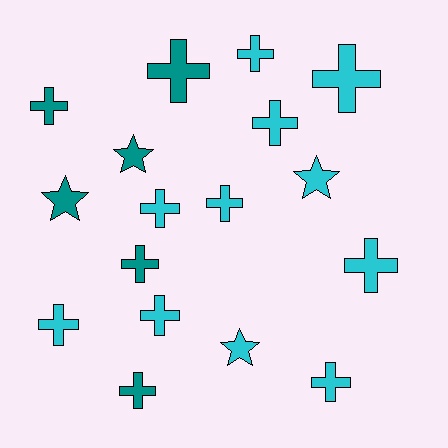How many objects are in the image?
There are 17 objects.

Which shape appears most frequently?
Cross, with 13 objects.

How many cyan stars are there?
There are 2 cyan stars.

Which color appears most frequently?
Cyan, with 11 objects.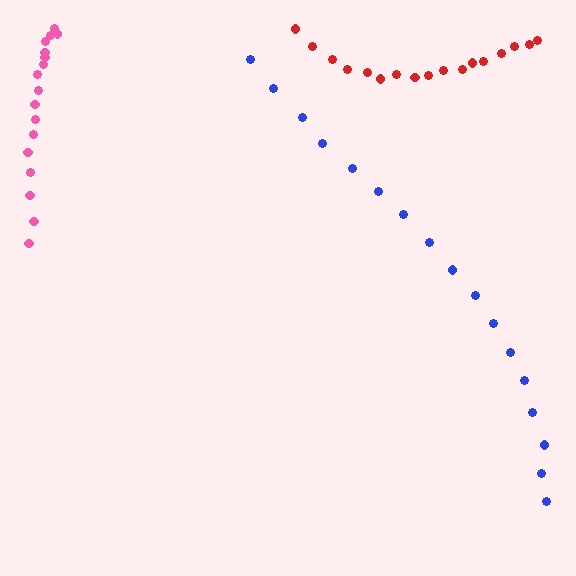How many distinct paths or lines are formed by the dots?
There are 3 distinct paths.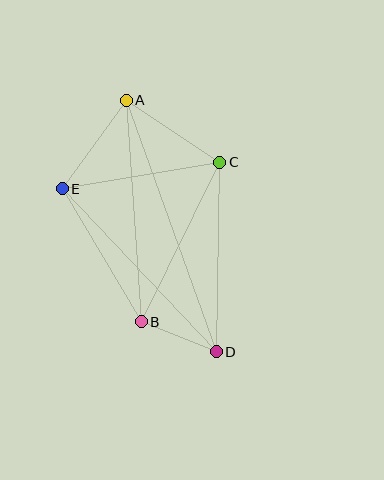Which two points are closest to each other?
Points B and D are closest to each other.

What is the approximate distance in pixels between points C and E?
The distance between C and E is approximately 160 pixels.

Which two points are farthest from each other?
Points A and D are farthest from each other.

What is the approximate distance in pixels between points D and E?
The distance between D and E is approximately 225 pixels.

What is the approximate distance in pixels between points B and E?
The distance between B and E is approximately 155 pixels.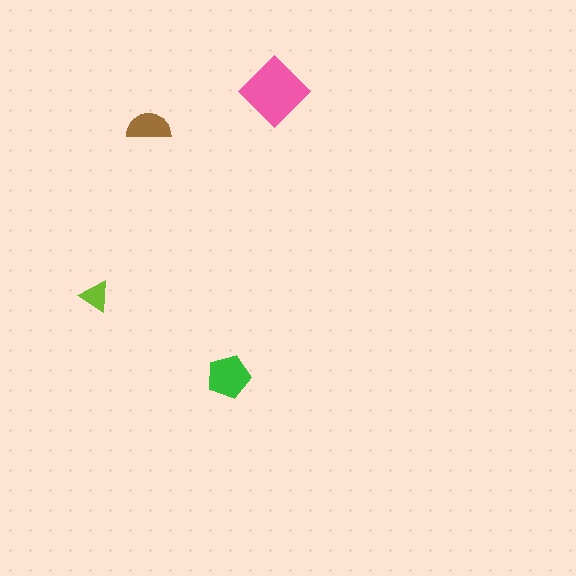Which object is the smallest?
The lime triangle.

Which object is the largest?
The pink diamond.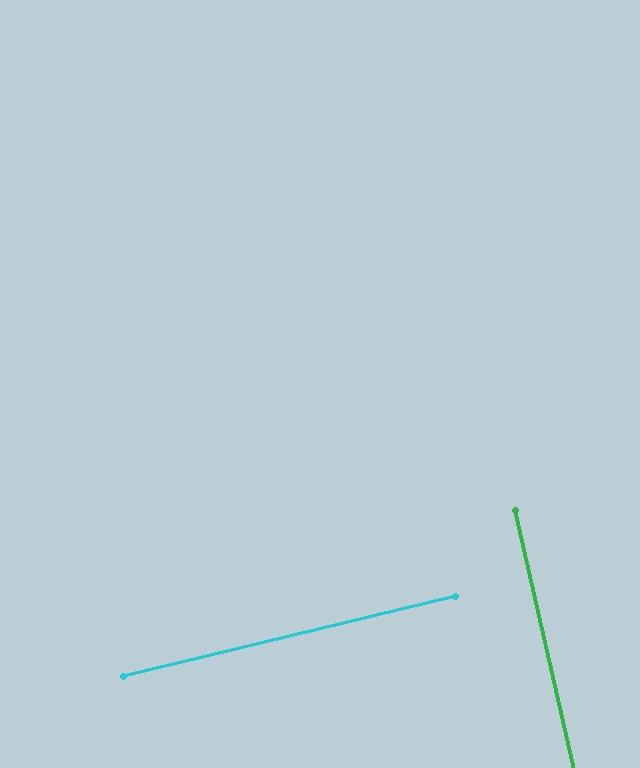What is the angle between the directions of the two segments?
Approximately 89 degrees.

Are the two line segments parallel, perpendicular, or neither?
Perpendicular — they meet at approximately 89°.